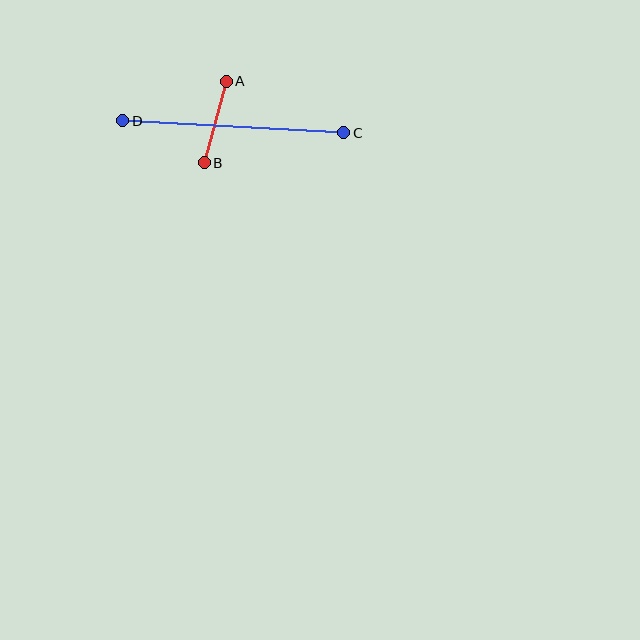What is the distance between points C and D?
The distance is approximately 221 pixels.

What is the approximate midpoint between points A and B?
The midpoint is at approximately (215, 122) pixels.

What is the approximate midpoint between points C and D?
The midpoint is at approximately (233, 127) pixels.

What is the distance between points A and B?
The distance is approximately 84 pixels.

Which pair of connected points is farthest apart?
Points C and D are farthest apart.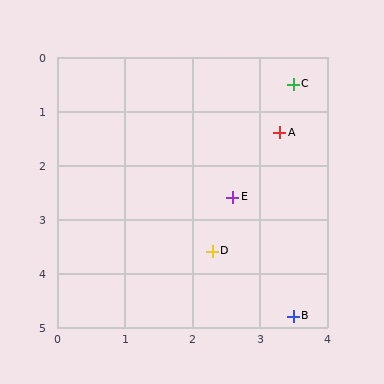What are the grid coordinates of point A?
Point A is at approximately (3.3, 1.4).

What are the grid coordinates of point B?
Point B is at approximately (3.5, 4.8).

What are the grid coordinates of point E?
Point E is at approximately (2.6, 2.6).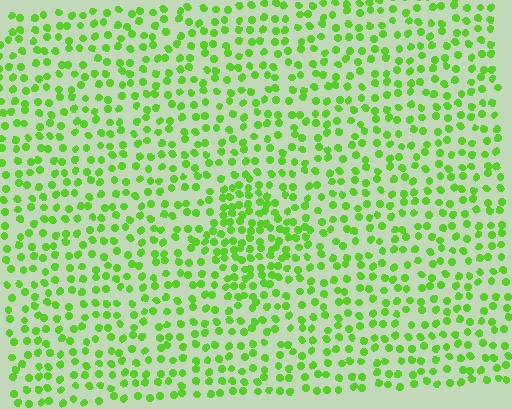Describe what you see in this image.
The image contains small lime elements arranged at two different densities. A diamond-shaped region is visible where the elements are more densely packed than the surrounding area.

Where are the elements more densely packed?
The elements are more densely packed inside the diamond boundary.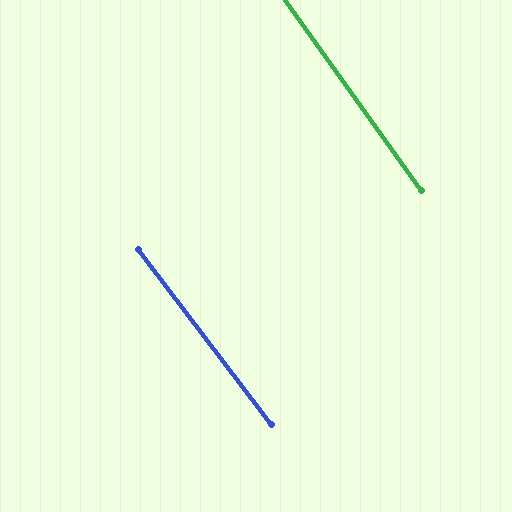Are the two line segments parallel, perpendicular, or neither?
Parallel — their directions differ by only 1.9°.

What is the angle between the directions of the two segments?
Approximately 2 degrees.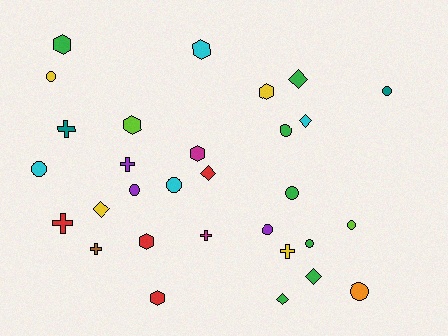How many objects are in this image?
There are 30 objects.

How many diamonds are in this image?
There are 6 diamonds.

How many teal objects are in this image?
There are 2 teal objects.